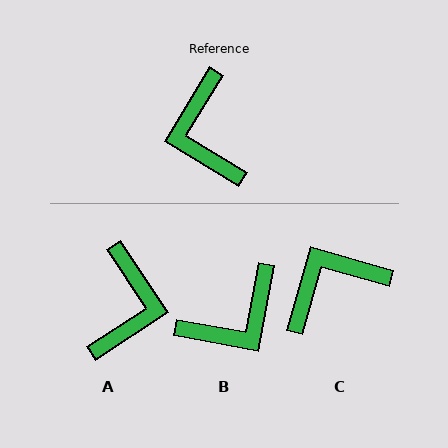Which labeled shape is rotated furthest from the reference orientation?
A, about 155 degrees away.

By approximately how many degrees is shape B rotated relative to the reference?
Approximately 111 degrees counter-clockwise.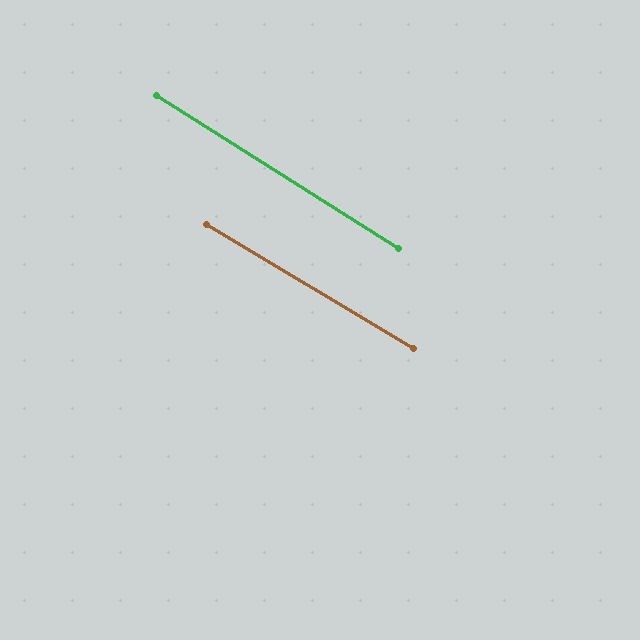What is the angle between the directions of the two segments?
Approximately 1 degree.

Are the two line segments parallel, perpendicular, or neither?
Parallel — their directions differ by only 1.3°.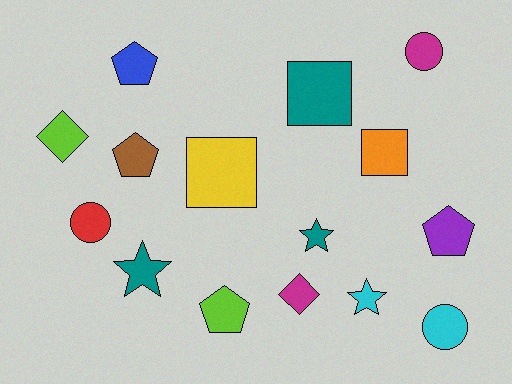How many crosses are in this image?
There are no crosses.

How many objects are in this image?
There are 15 objects.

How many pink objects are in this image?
There are no pink objects.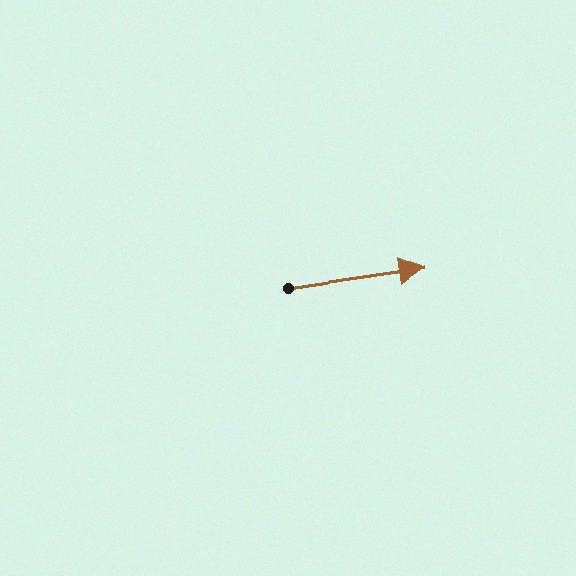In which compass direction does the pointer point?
East.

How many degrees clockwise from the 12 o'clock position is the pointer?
Approximately 82 degrees.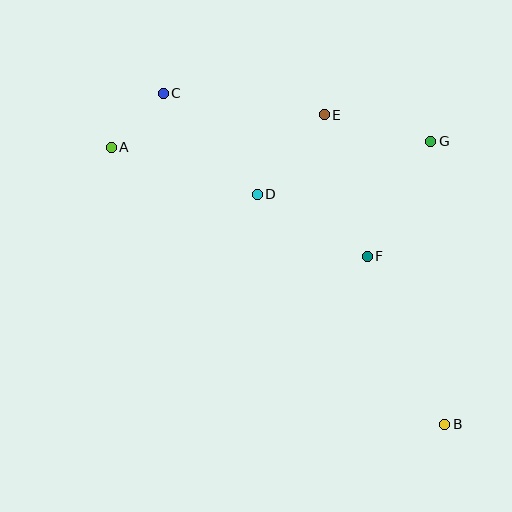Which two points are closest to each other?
Points A and C are closest to each other.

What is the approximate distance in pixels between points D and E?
The distance between D and E is approximately 104 pixels.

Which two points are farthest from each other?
Points B and C are farthest from each other.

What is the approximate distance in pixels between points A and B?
The distance between A and B is approximately 433 pixels.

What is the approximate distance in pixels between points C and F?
The distance between C and F is approximately 261 pixels.